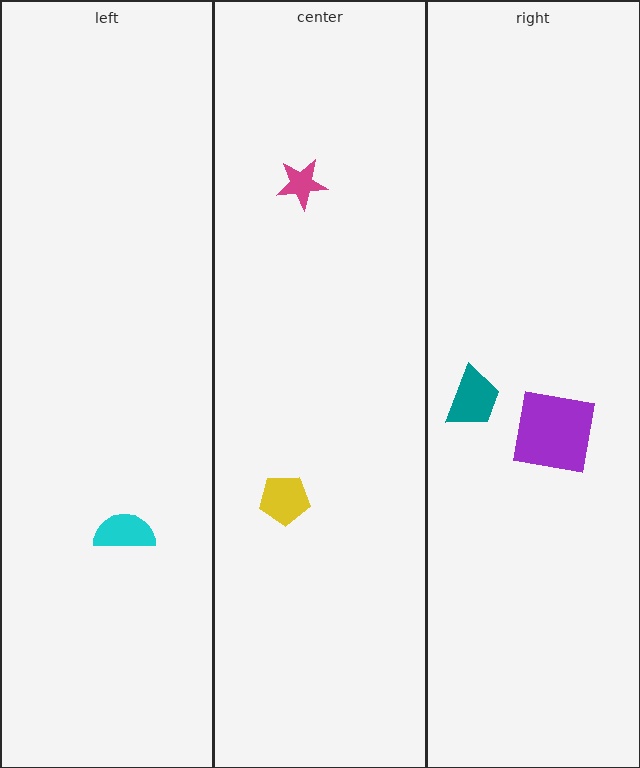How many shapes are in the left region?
1.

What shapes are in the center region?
The magenta star, the yellow pentagon.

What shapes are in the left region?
The cyan semicircle.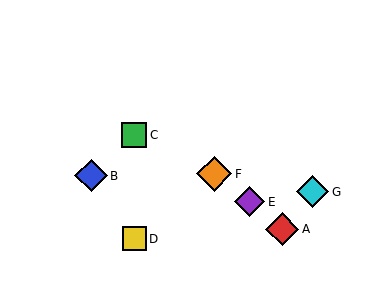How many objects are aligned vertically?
2 objects (C, D) are aligned vertically.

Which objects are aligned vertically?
Objects C, D are aligned vertically.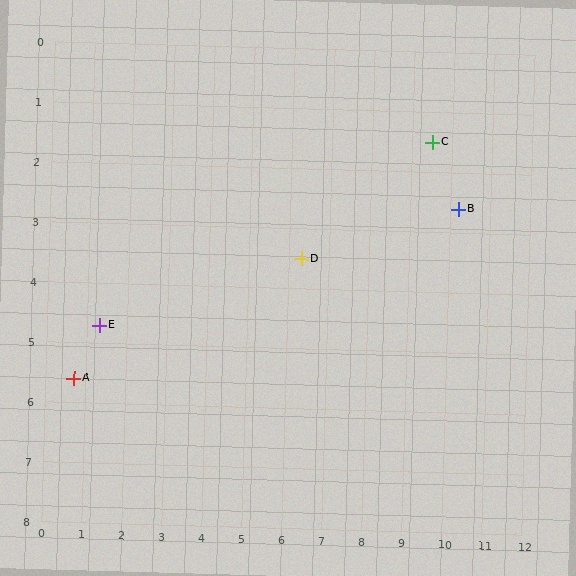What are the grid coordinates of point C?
Point C is at approximately (9.5, 1.5).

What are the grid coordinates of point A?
Point A is at approximately (0.7, 5.6).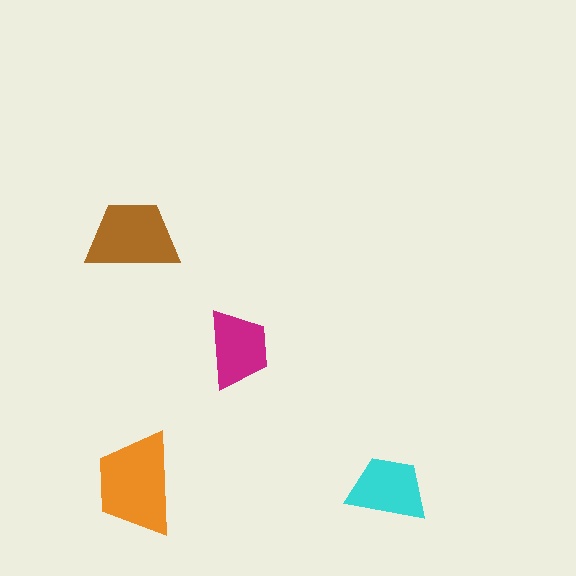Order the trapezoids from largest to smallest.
the orange one, the brown one, the cyan one, the magenta one.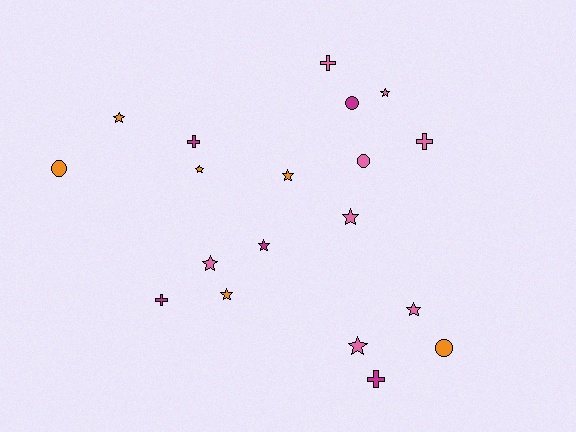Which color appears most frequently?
Pink, with 8 objects.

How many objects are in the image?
There are 19 objects.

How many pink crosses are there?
There are 2 pink crosses.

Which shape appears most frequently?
Star, with 10 objects.